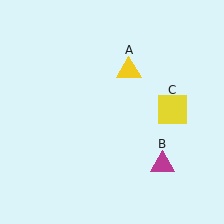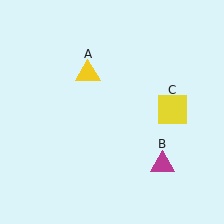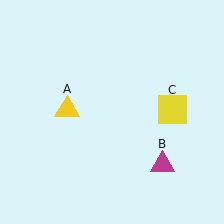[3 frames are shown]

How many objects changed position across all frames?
1 object changed position: yellow triangle (object A).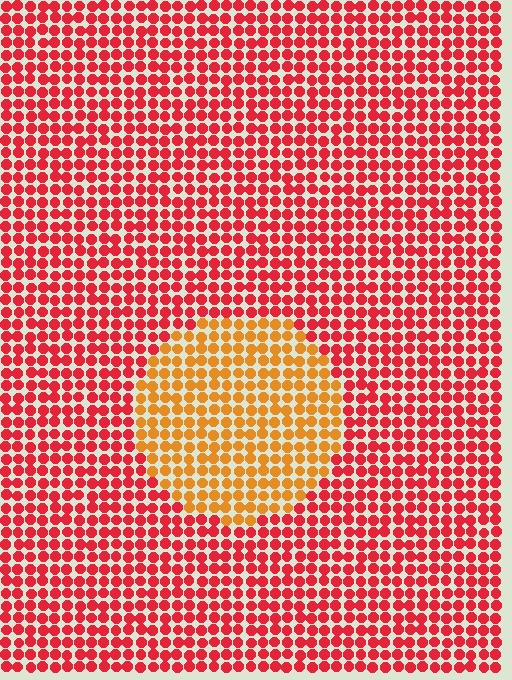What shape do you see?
I see a circle.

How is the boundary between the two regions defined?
The boundary is defined purely by a slight shift in hue (about 40 degrees). Spacing, size, and orientation are identical on both sides.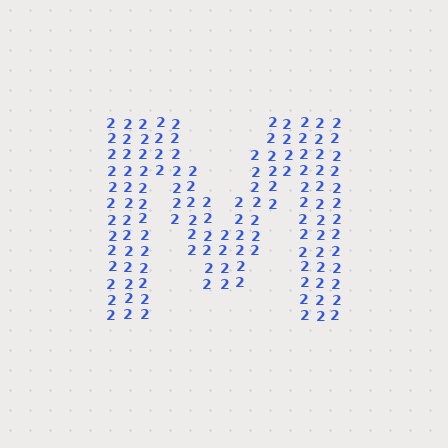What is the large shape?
The large shape is the letter M.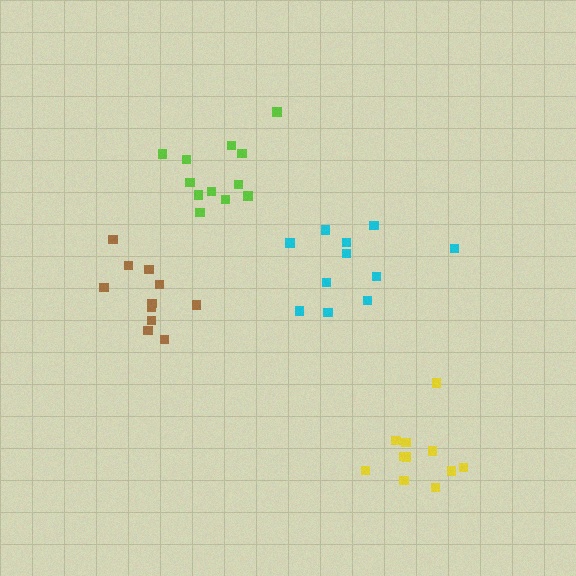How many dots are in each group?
Group 1: 12 dots, Group 2: 11 dots, Group 3: 11 dots, Group 4: 11 dots (45 total).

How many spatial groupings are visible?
There are 4 spatial groupings.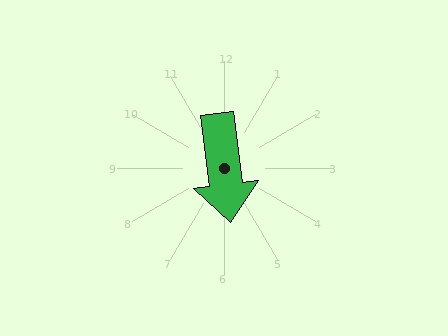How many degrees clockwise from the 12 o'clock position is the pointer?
Approximately 173 degrees.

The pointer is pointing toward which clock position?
Roughly 6 o'clock.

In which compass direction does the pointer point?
South.